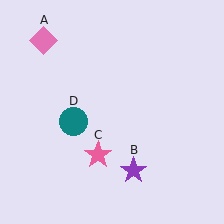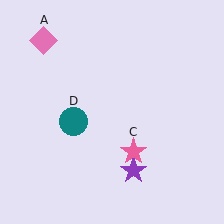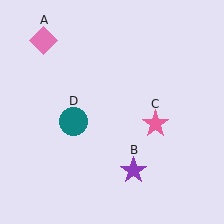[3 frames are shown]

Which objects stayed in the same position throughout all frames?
Pink diamond (object A) and purple star (object B) and teal circle (object D) remained stationary.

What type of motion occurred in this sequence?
The pink star (object C) rotated counterclockwise around the center of the scene.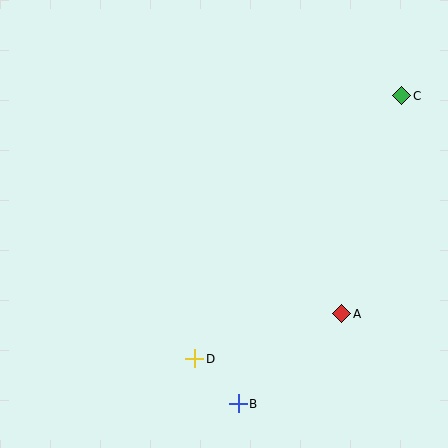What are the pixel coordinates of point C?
Point C is at (402, 96).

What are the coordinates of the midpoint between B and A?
The midpoint between B and A is at (290, 359).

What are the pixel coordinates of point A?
Point A is at (342, 314).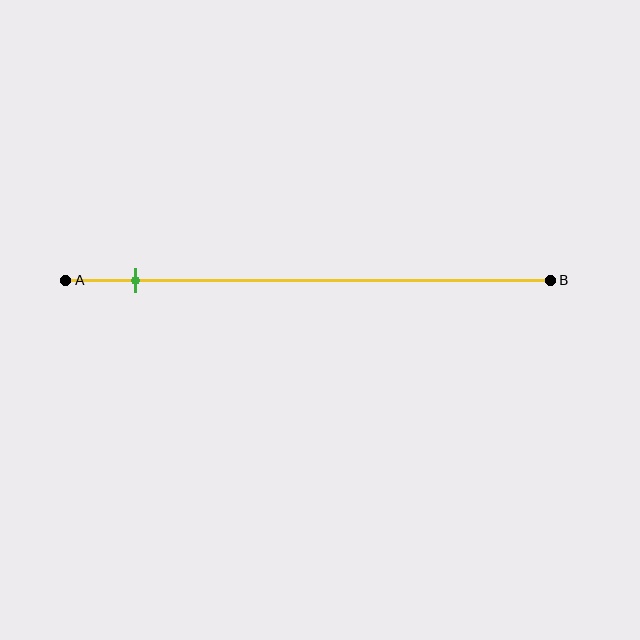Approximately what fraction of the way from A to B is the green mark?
The green mark is approximately 15% of the way from A to B.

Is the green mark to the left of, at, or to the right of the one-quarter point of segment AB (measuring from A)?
The green mark is to the left of the one-quarter point of segment AB.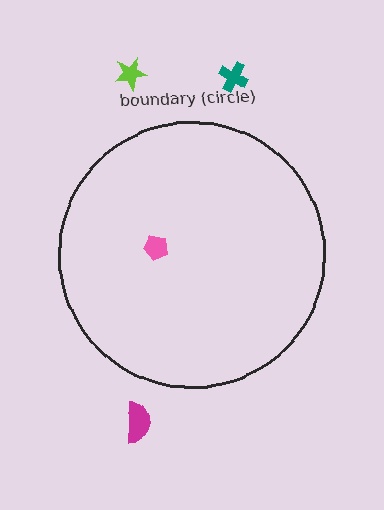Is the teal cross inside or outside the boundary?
Outside.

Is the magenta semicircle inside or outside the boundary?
Outside.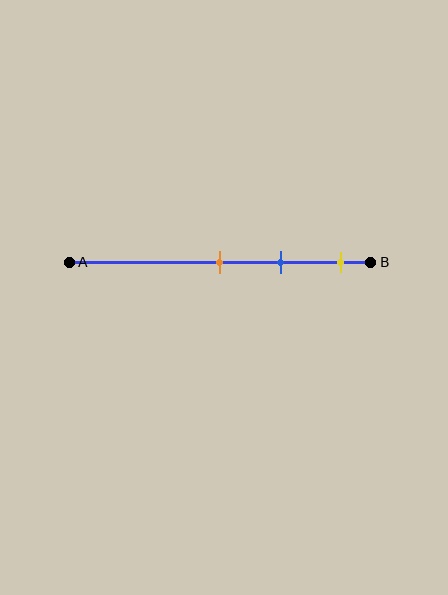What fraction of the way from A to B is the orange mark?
The orange mark is approximately 50% (0.5) of the way from A to B.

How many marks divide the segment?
There are 3 marks dividing the segment.